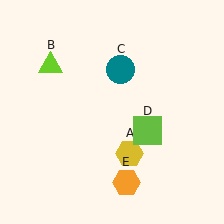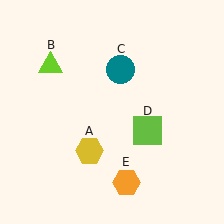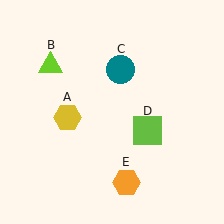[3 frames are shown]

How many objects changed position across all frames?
1 object changed position: yellow hexagon (object A).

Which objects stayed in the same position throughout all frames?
Lime triangle (object B) and teal circle (object C) and lime square (object D) and orange hexagon (object E) remained stationary.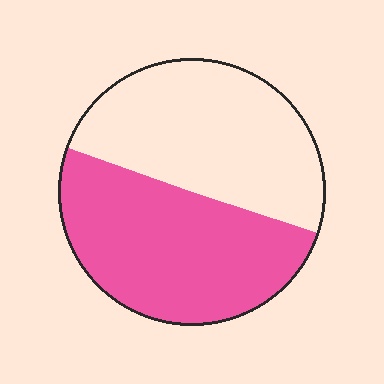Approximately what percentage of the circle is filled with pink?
Approximately 50%.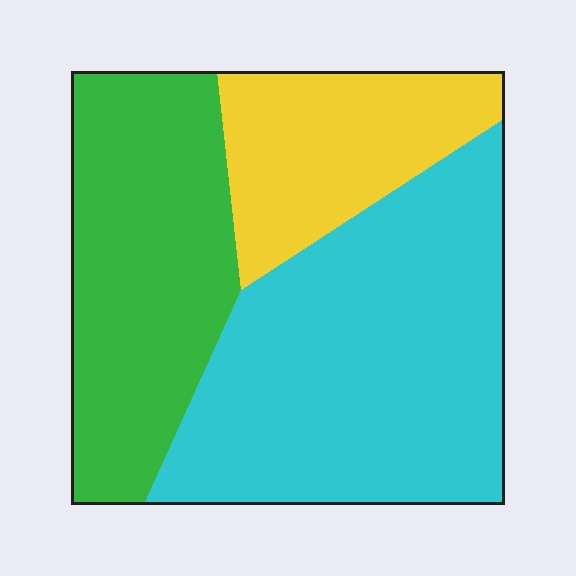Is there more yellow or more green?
Green.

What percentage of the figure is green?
Green covers about 30% of the figure.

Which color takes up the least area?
Yellow, at roughly 20%.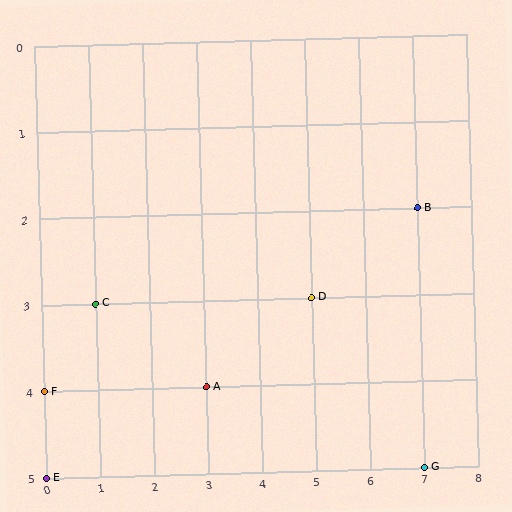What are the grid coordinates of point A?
Point A is at grid coordinates (3, 4).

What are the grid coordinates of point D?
Point D is at grid coordinates (5, 3).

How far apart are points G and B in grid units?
Points G and B are 3 rows apart.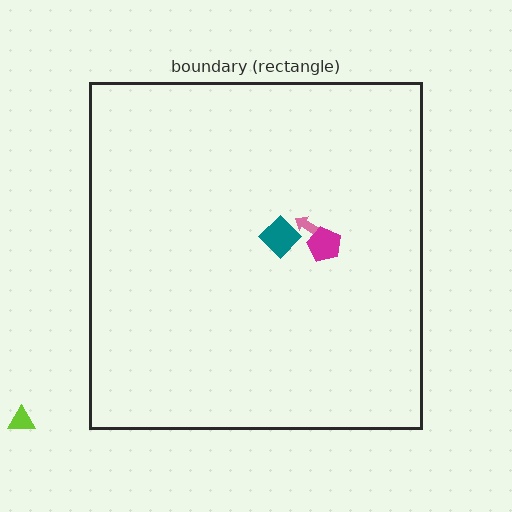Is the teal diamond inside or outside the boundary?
Inside.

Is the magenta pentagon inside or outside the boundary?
Inside.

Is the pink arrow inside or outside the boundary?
Inside.